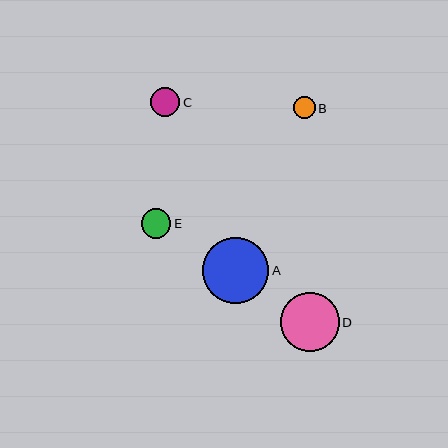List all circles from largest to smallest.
From largest to smallest: A, D, C, E, B.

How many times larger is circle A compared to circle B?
Circle A is approximately 3.0 times the size of circle B.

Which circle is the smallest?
Circle B is the smallest with a size of approximately 22 pixels.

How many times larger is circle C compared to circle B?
Circle C is approximately 1.4 times the size of circle B.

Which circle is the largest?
Circle A is the largest with a size of approximately 66 pixels.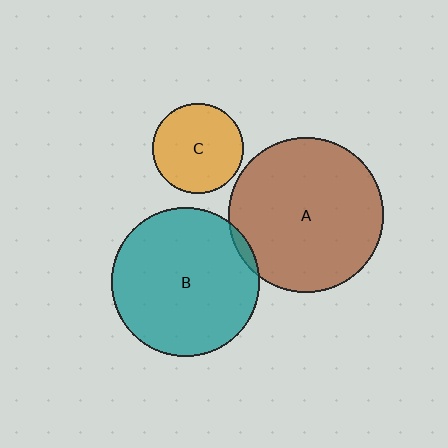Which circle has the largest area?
Circle A (brown).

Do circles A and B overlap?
Yes.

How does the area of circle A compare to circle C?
Approximately 2.9 times.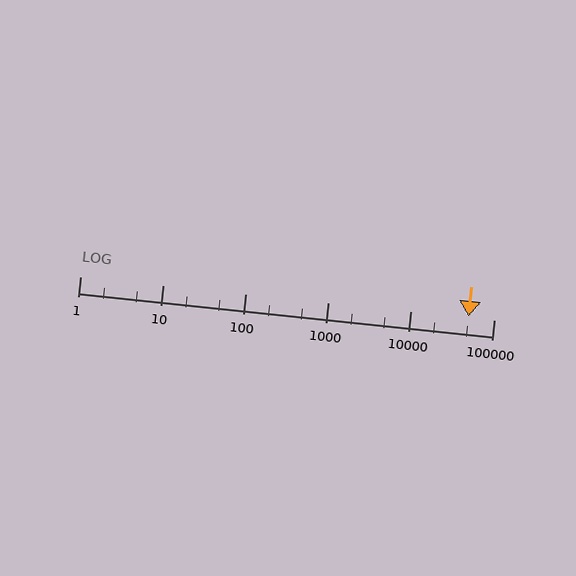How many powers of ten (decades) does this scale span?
The scale spans 5 decades, from 1 to 100000.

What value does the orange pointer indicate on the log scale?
The pointer indicates approximately 50000.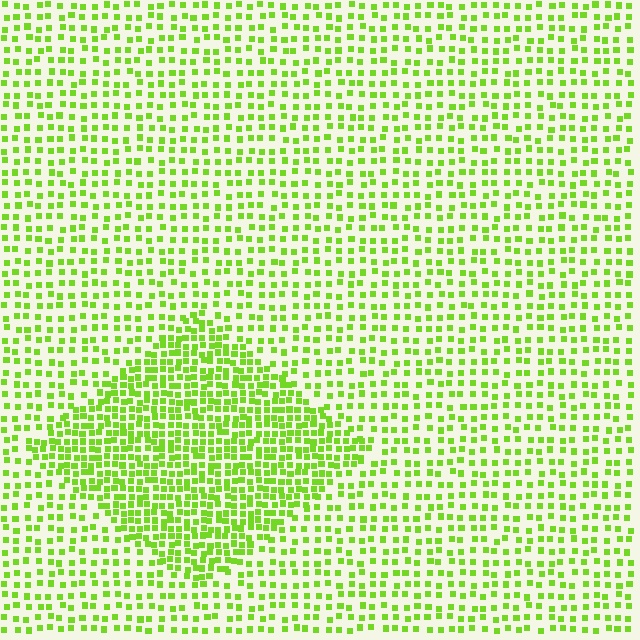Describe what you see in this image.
The image contains small lime elements arranged at two different densities. A diamond-shaped region is visible where the elements are more densely packed than the surrounding area.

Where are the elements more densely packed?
The elements are more densely packed inside the diamond boundary.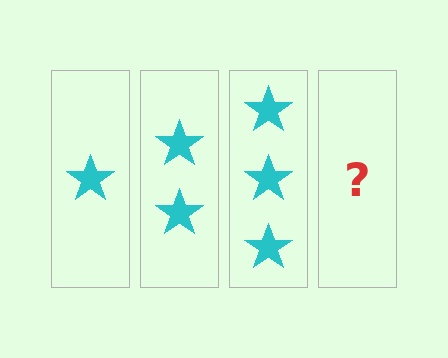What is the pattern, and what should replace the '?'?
The pattern is that each step adds one more star. The '?' should be 4 stars.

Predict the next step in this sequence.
The next step is 4 stars.